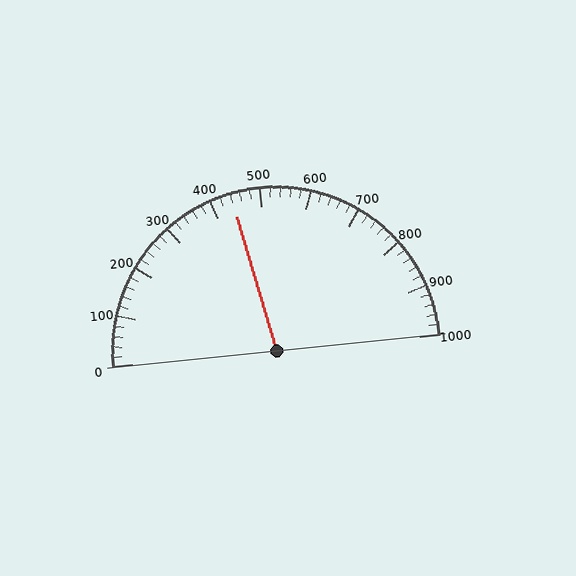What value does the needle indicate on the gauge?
The needle indicates approximately 440.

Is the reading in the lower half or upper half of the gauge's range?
The reading is in the lower half of the range (0 to 1000).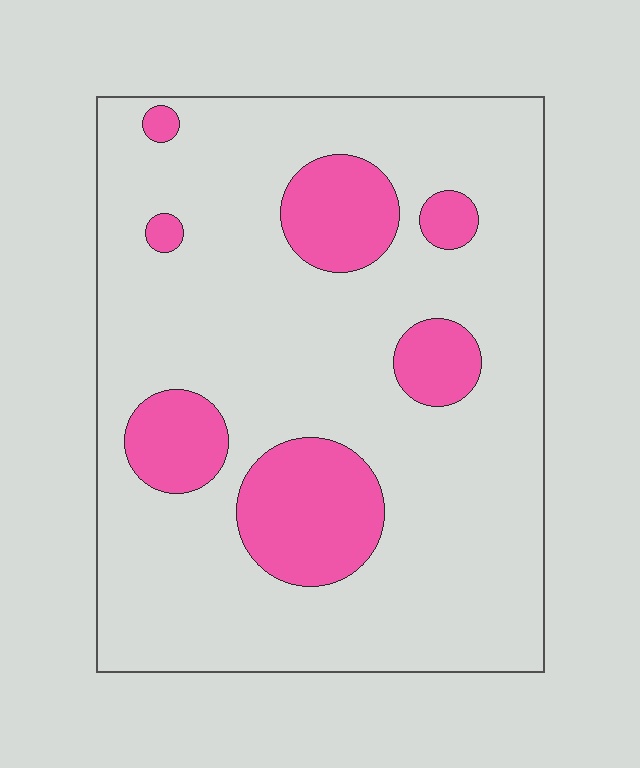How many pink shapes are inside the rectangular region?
7.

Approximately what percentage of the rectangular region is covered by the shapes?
Approximately 20%.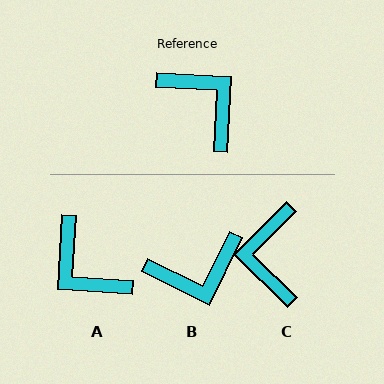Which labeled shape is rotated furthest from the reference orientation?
A, about 179 degrees away.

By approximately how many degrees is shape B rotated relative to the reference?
Approximately 114 degrees clockwise.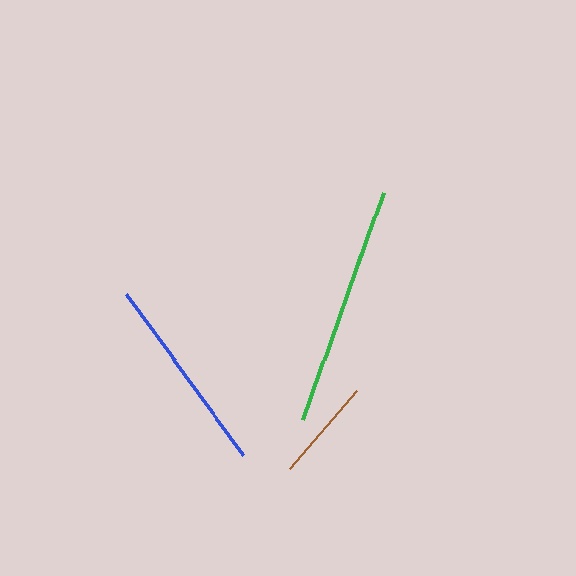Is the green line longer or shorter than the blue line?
The green line is longer than the blue line.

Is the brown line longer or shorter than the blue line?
The blue line is longer than the brown line.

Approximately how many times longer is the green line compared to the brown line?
The green line is approximately 2.3 times the length of the brown line.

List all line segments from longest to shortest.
From longest to shortest: green, blue, brown.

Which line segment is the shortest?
The brown line is the shortest at approximately 103 pixels.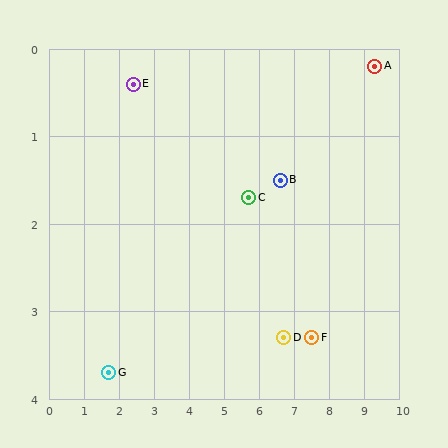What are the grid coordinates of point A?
Point A is at approximately (9.3, 0.2).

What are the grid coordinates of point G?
Point G is at approximately (1.7, 3.7).